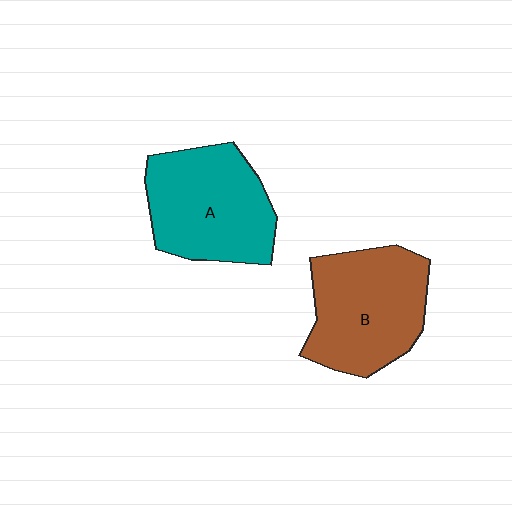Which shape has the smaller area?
Shape A (teal).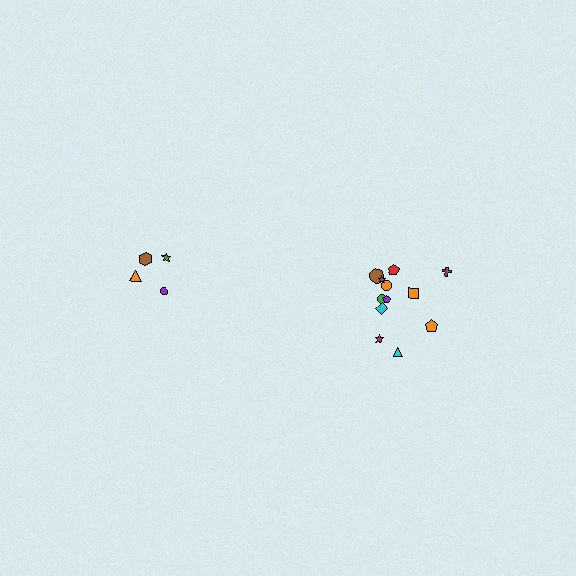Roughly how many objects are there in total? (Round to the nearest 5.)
Roughly 15 objects in total.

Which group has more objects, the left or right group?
The right group.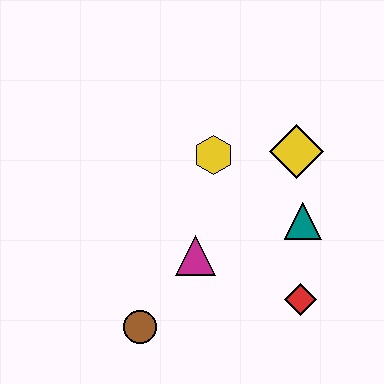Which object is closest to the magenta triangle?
The brown circle is closest to the magenta triangle.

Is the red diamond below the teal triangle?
Yes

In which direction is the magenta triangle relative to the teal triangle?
The magenta triangle is to the left of the teal triangle.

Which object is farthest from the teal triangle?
The brown circle is farthest from the teal triangle.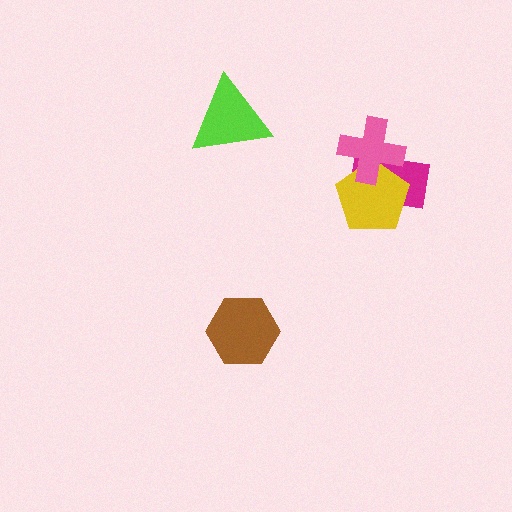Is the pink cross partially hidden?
No, no other shape covers it.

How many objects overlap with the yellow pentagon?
2 objects overlap with the yellow pentagon.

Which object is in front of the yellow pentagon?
The pink cross is in front of the yellow pentagon.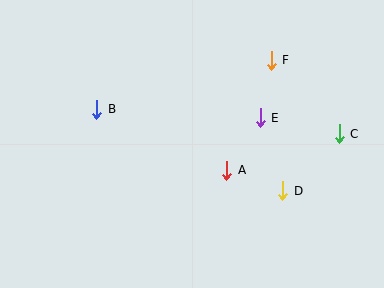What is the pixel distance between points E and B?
The distance between E and B is 164 pixels.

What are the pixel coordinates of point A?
Point A is at (227, 170).